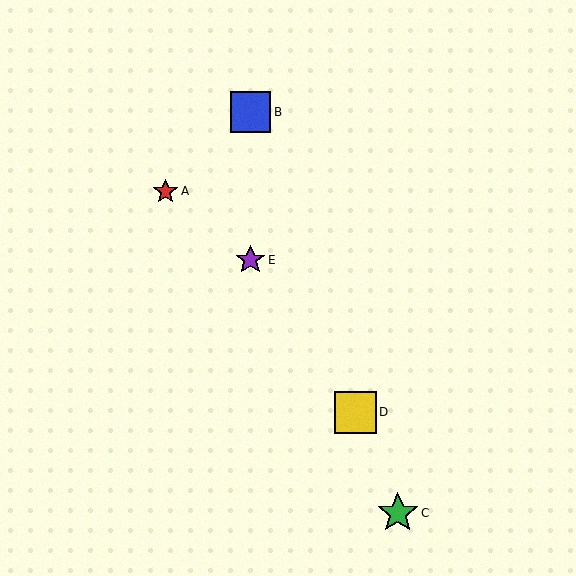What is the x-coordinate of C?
Object C is at x≈398.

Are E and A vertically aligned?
No, E is at x≈250 and A is at x≈166.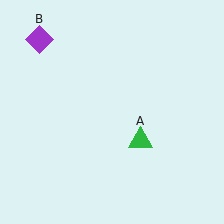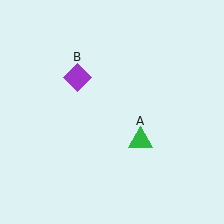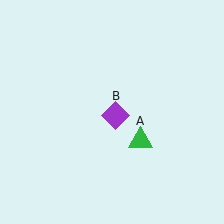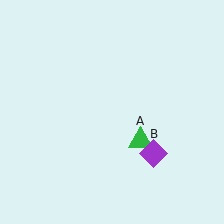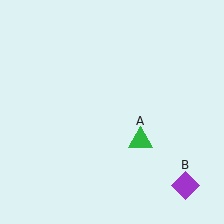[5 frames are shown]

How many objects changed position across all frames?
1 object changed position: purple diamond (object B).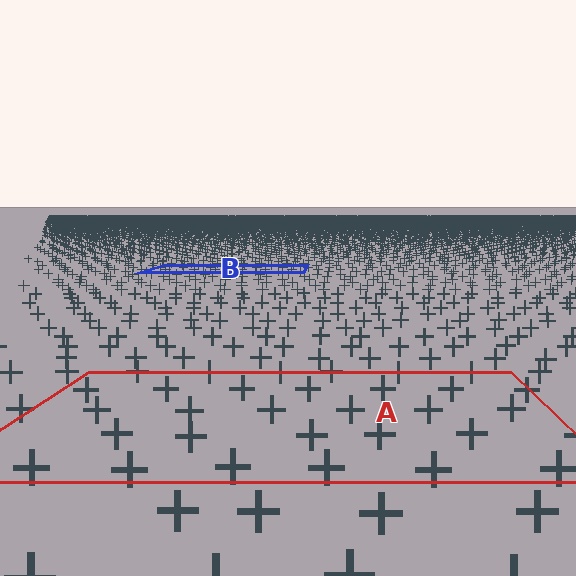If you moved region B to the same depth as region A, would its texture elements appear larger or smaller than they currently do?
They would appear larger. At a closer depth, the same texture elements are projected at a bigger on-screen size.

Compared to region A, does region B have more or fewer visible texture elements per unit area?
Region B has more texture elements per unit area — they are packed more densely because it is farther away.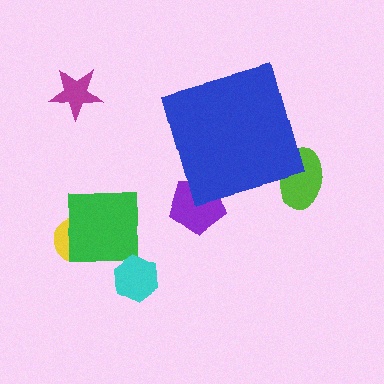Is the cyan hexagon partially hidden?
No, the cyan hexagon is fully visible.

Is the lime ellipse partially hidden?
Yes, the lime ellipse is partially hidden behind the blue diamond.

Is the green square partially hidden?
No, the green square is fully visible.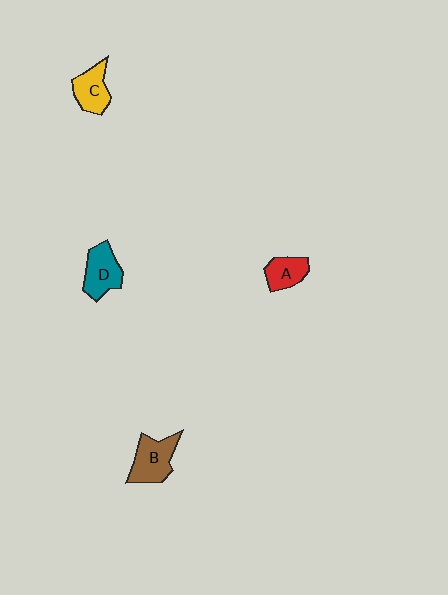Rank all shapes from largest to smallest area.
From largest to smallest: B (brown), D (teal), C (yellow), A (red).